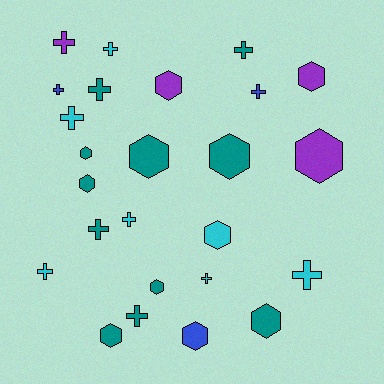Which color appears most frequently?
Teal, with 11 objects.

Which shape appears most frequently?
Cross, with 13 objects.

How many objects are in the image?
There are 25 objects.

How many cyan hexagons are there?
There is 1 cyan hexagon.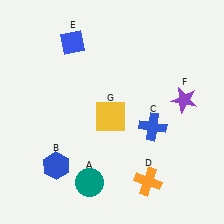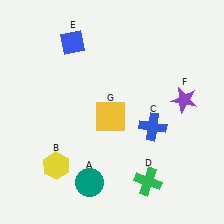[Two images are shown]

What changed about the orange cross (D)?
In Image 1, D is orange. In Image 2, it changed to green.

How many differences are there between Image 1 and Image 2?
There are 2 differences between the two images.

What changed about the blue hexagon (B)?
In Image 1, B is blue. In Image 2, it changed to yellow.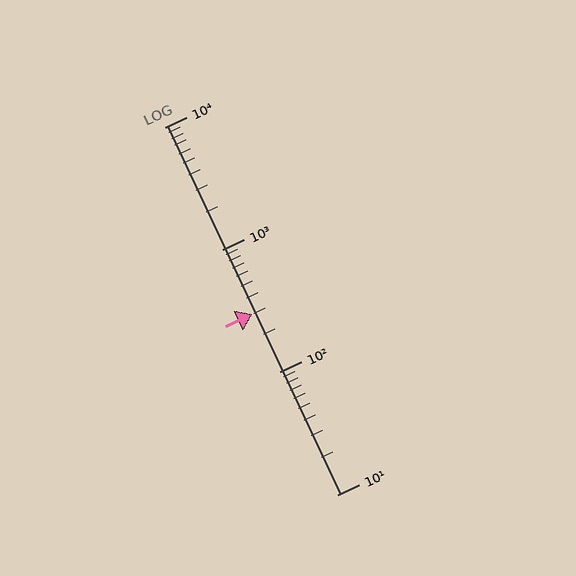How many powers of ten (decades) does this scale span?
The scale spans 3 decades, from 10 to 10000.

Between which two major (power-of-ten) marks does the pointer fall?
The pointer is between 100 and 1000.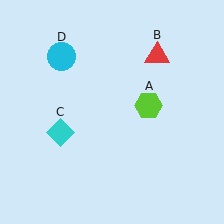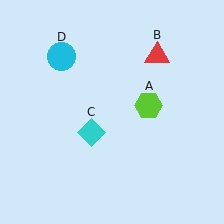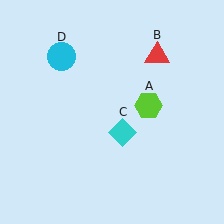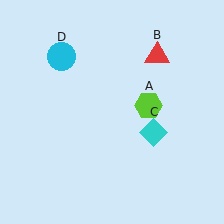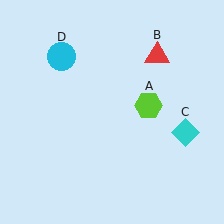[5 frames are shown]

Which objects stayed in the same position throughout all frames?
Lime hexagon (object A) and red triangle (object B) and cyan circle (object D) remained stationary.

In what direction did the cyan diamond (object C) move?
The cyan diamond (object C) moved right.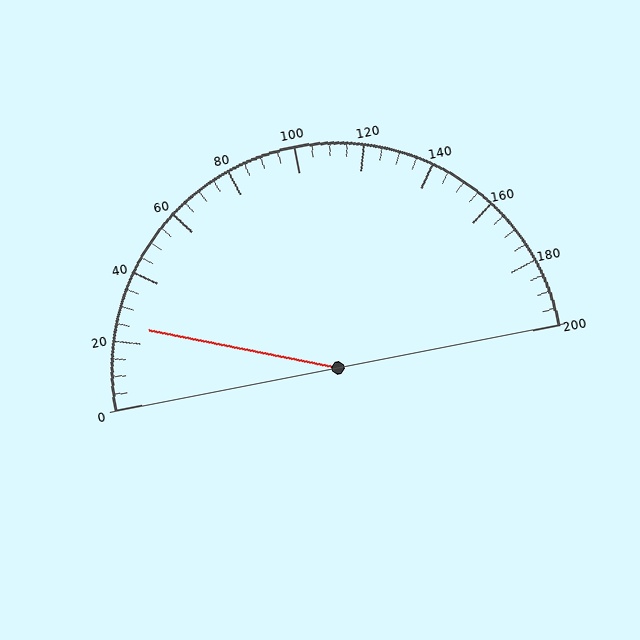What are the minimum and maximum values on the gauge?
The gauge ranges from 0 to 200.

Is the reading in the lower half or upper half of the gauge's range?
The reading is in the lower half of the range (0 to 200).